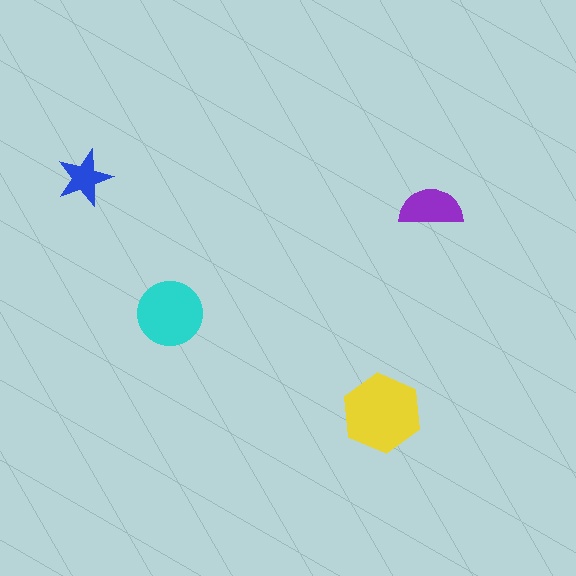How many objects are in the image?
There are 4 objects in the image.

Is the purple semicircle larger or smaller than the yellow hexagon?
Smaller.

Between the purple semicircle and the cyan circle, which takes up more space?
The cyan circle.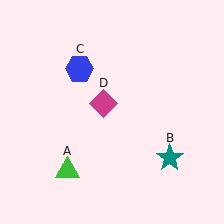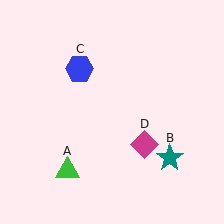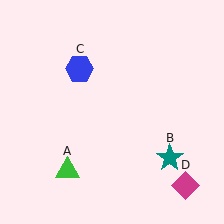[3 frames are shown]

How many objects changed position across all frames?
1 object changed position: magenta diamond (object D).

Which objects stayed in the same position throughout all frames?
Green triangle (object A) and teal star (object B) and blue hexagon (object C) remained stationary.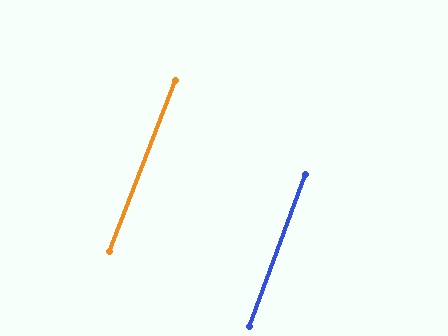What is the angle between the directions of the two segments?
Approximately 1 degree.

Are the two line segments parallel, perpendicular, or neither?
Parallel — their directions differ by only 0.6°.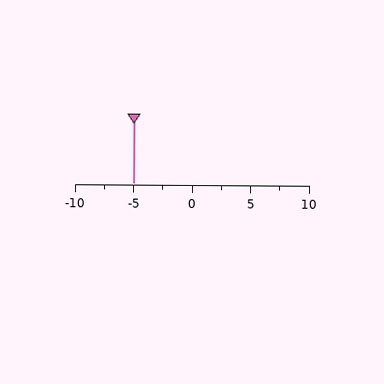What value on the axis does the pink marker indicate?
The marker indicates approximately -5.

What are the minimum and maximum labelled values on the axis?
The axis runs from -10 to 10.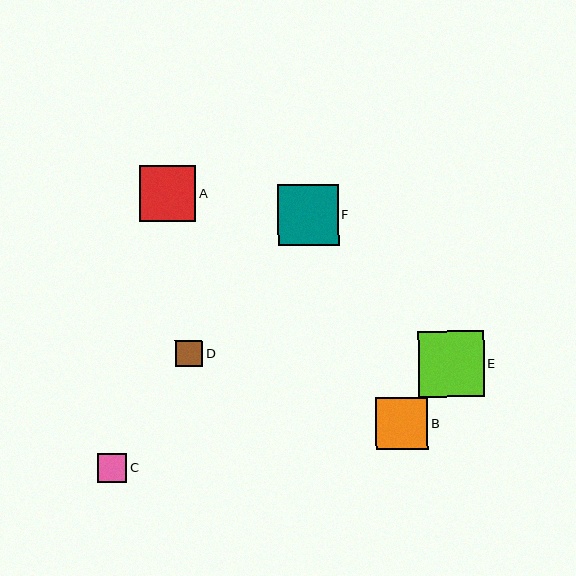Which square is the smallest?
Square D is the smallest with a size of approximately 27 pixels.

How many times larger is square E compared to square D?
Square E is approximately 2.5 times the size of square D.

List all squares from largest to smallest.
From largest to smallest: E, F, A, B, C, D.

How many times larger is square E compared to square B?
Square E is approximately 1.3 times the size of square B.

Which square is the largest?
Square E is the largest with a size of approximately 65 pixels.